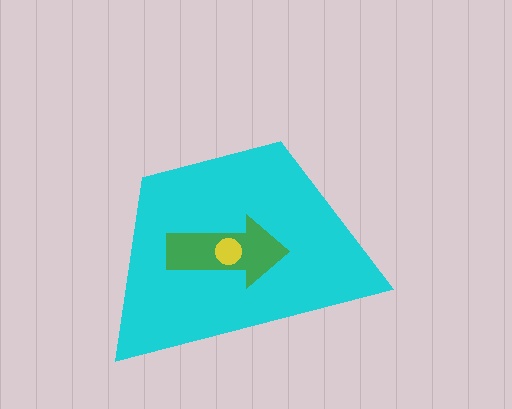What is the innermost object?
The yellow circle.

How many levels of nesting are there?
3.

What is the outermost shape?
The cyan trapezoid.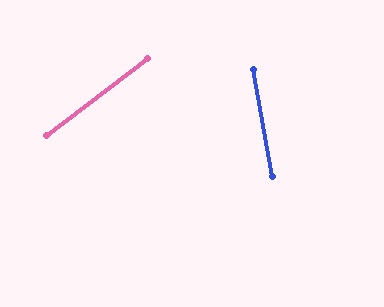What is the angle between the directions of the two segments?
Approximately 62 degrees.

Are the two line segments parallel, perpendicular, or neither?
Neither parallel nor perpendicular — they differ by about 62°.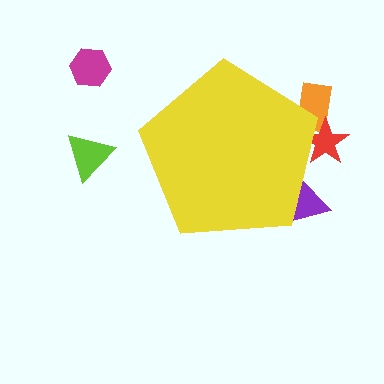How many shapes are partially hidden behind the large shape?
3 shapes are partially hidden.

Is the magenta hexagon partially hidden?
No, the magenta hexagon is fully visible.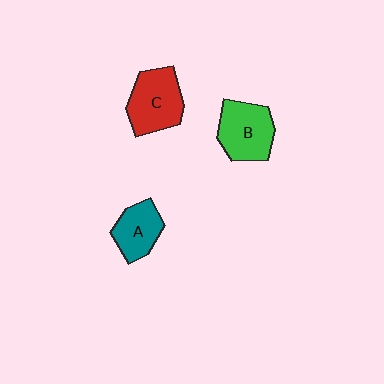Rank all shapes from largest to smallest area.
From largest to smallest: C (red), B (green), A (teal).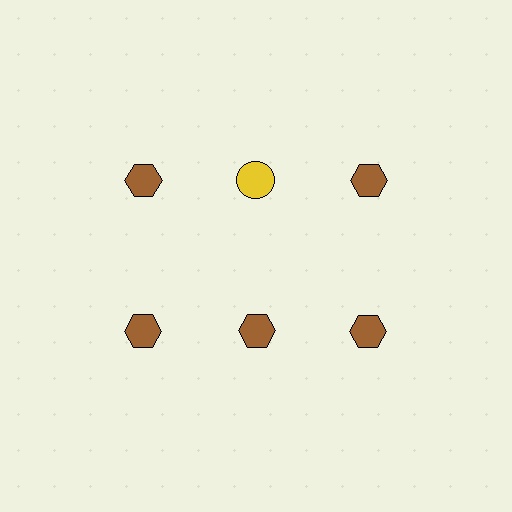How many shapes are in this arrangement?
There are 6 shapes arranged in a grid pattern.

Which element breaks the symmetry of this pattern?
The yellow circle in the top row, second from left column breaks the symmetry. All other shapes are brown hexagons.